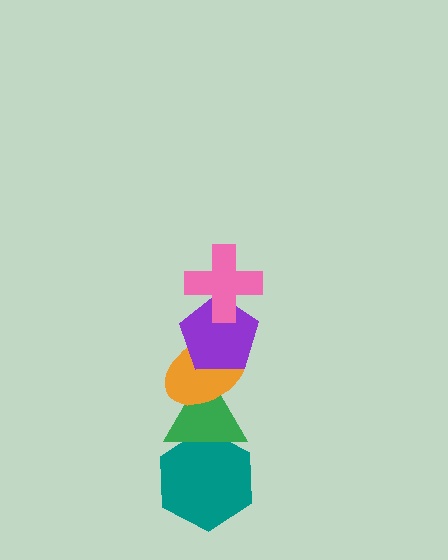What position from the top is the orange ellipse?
The orange ellipse is 3rd from the top.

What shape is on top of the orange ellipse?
The purple pentagon is on top of the orange ellipse.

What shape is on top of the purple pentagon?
The pink cross is on top of the purple pentagon.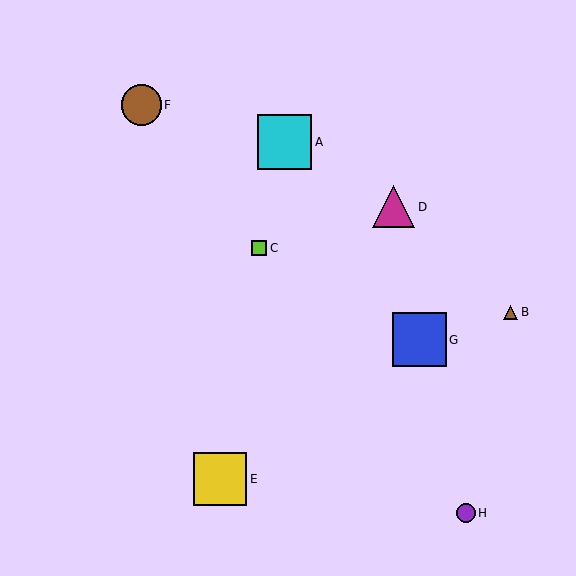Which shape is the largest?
The cyan square (labeled A) is the largest.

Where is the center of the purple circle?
The center of the purple circle is at (466, 513).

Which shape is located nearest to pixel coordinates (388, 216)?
The magenta triangle (labeled D) at (394, 207) is nearest to that location.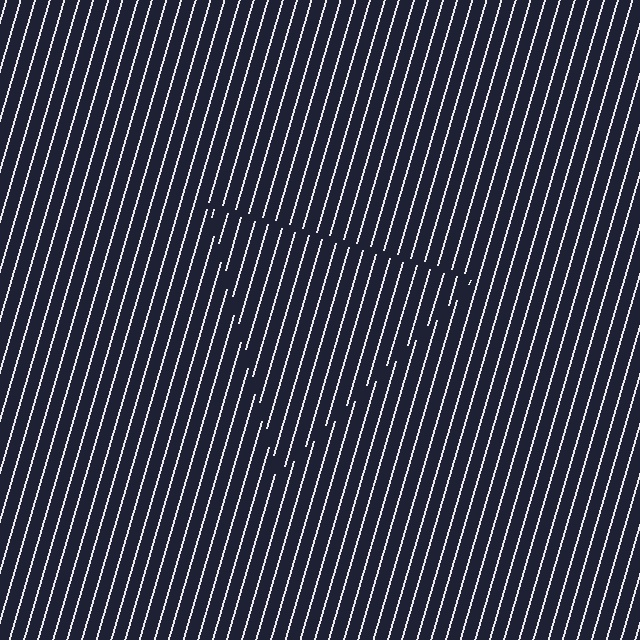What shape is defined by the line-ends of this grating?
An illusory triangle. The interior of the shape contains the same grating, shifted by half a period — the contour is defined by the phase discontinuity where line-ends from the inner and outer gratings abut.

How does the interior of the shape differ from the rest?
The interior of the shape contains the same grating, shifted by half a period — the contour is defined by the phase discontinuity where line-ends from the inner and outer gratings abut.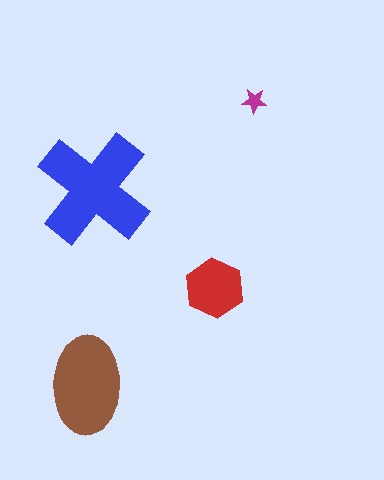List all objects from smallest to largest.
The magenta star, the red hexagon, the brown ellipse, the blue cross.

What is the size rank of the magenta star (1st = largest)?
4th.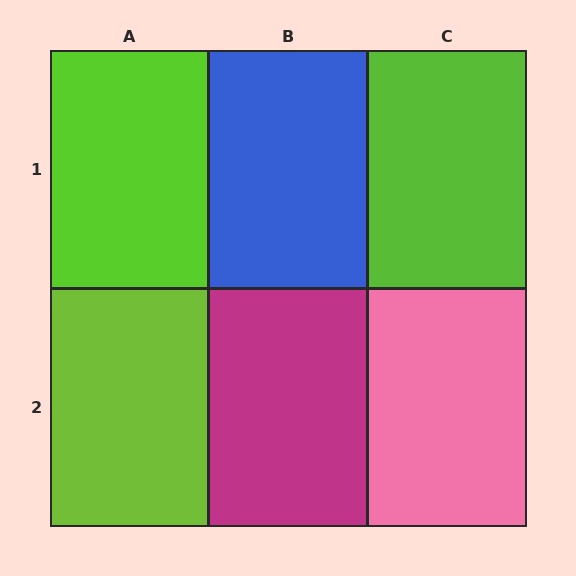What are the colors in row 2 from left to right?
Lime, magenta, pink.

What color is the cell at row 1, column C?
Lime.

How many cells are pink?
1 cell is pink.